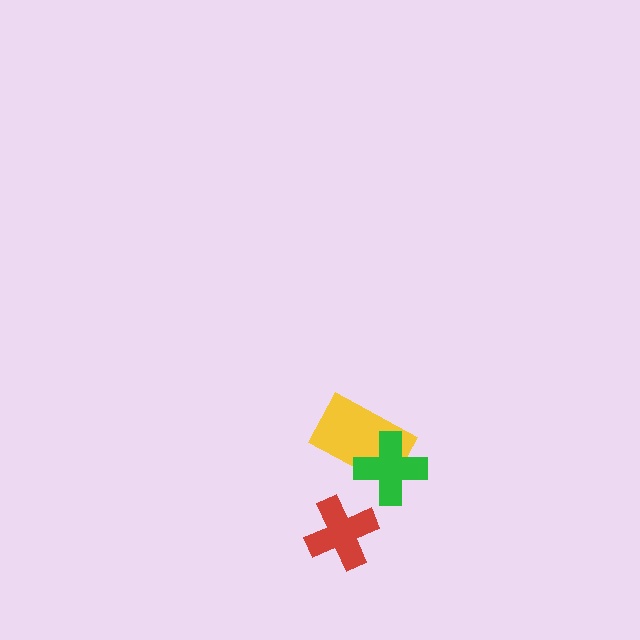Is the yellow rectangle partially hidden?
Yes, it is partially covered by another shape.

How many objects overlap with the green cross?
1 object overlaps with the green cross.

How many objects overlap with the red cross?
0 objects overlap with the red cross.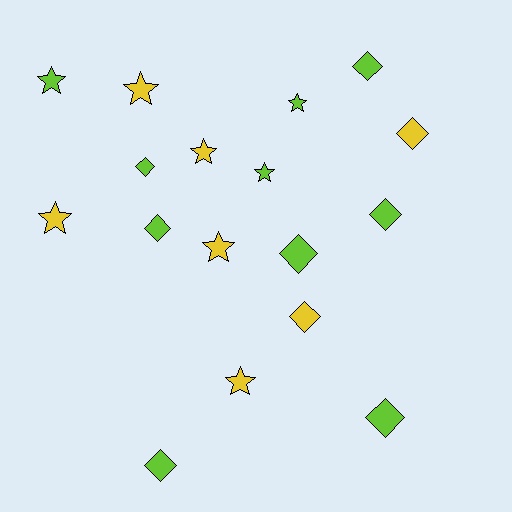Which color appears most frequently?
Lime, with 10 objects.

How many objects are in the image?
There are 17 objects.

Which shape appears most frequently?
Diamond, with 9 objects.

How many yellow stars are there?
There are 5 yellow stars.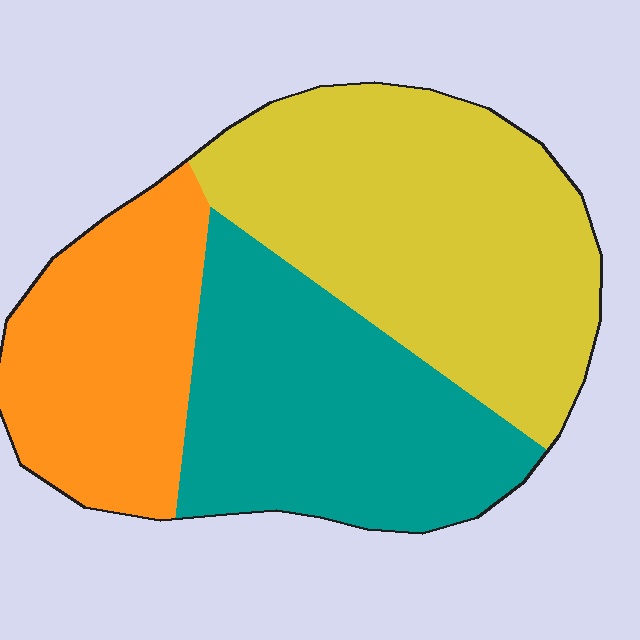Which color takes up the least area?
Orange, at roughly 25%.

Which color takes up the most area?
Yellow, at roughly 40%.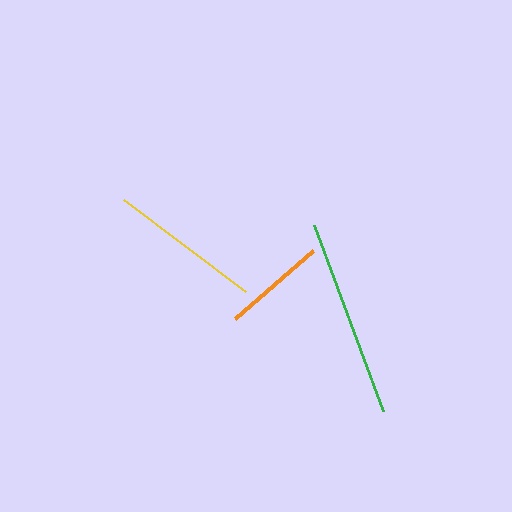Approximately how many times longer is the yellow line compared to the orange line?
The yellow line is approximately 1.5 times the length of the orange line.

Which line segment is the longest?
The green line is the longest at approximately 198 pixels.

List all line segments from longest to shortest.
From longest to shortest: green, yellow, orange.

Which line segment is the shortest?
The orange line is the shortest at approximately 103 pixels.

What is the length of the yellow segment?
The yellow segment is approximately 153 pixels long.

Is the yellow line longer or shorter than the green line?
The green line is longer than the yellow line.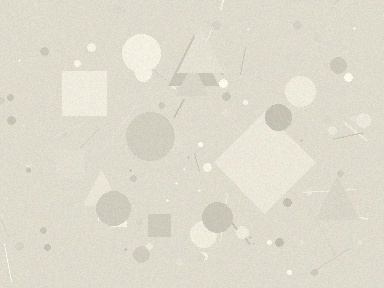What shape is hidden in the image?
A diamond is hidden in the image.